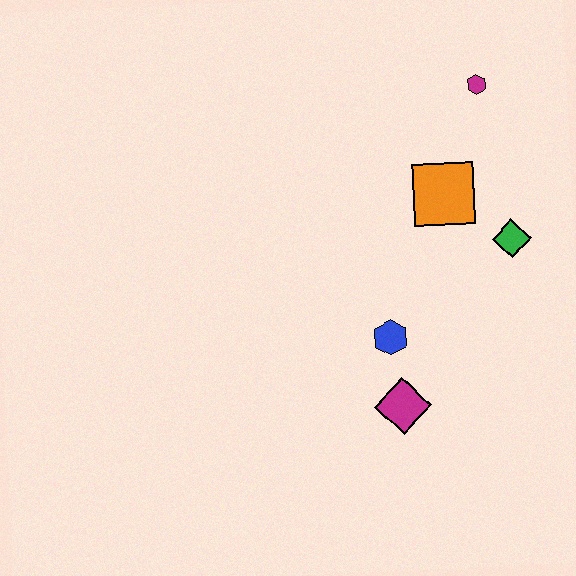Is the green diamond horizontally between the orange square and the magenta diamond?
No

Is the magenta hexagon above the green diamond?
Yes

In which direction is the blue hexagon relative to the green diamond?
The blue hexagon is to the left of the green diamond.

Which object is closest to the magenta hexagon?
The orange square is closest to the magenta hexagon.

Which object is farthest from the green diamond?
The magenta diamond is farthest from the green diamond.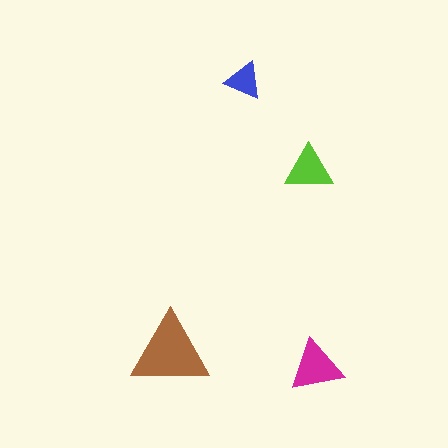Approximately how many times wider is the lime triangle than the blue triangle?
About 1.5 times wider.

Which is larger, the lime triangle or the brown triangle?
The brown one.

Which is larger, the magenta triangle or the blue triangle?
The magenta one.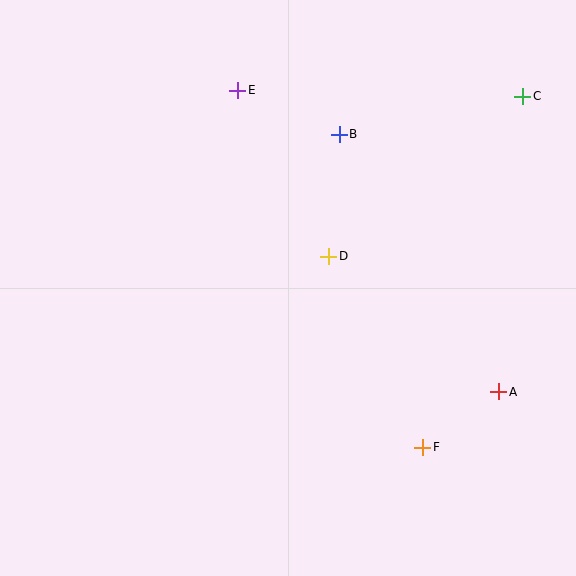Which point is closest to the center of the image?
Point D at (329, 256) is closest to the center.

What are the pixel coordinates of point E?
Point E is at (238, 90).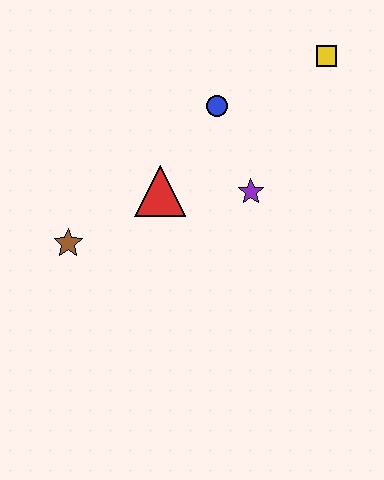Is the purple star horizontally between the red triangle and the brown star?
No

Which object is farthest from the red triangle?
The yellow square is farthest from the red triangle.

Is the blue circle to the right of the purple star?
No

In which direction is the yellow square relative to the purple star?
The yellow square is above the purple star.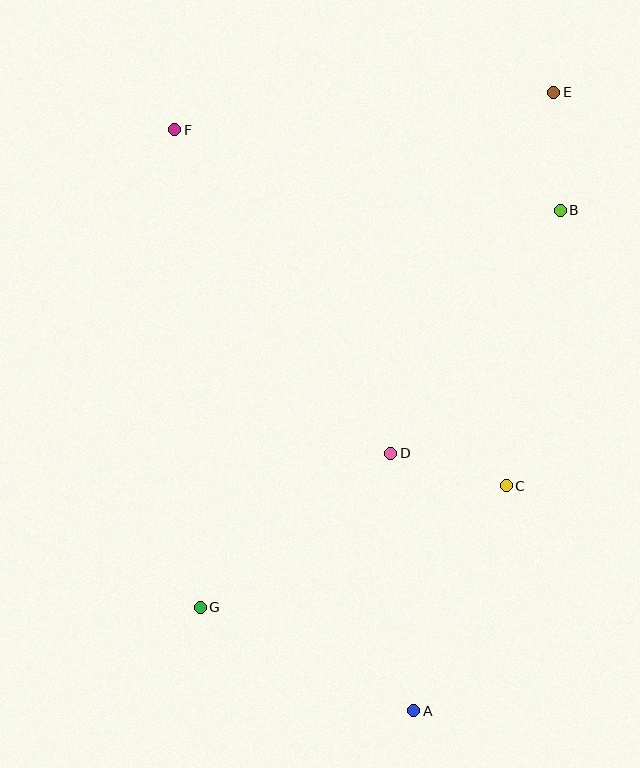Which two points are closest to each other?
Points B and E are closest to each other.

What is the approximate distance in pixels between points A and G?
The distance between A and G is approximately 237 pixels.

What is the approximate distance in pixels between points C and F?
The distance between C and F is approximately 487 pixels.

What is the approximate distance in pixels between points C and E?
The distance between C and E is approximately 396 pixels.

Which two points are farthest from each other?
Points A and E are farthest from each other.